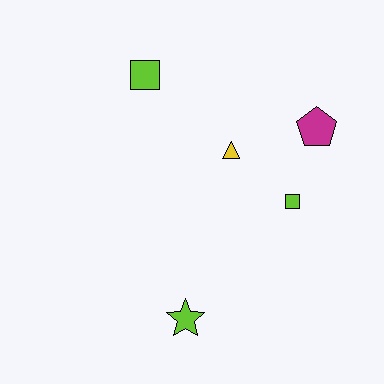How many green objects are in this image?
There are no green objects.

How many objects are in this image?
There are 5 objects.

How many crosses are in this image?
There are no crosses.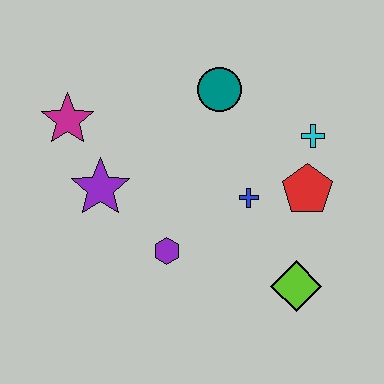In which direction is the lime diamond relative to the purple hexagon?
The lime diamond is to the right of the purple hexagon.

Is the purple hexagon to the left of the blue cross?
Yes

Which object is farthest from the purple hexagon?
The cyan cross is farthest from the purple hexagon.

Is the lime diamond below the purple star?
Yes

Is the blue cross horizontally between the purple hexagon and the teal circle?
No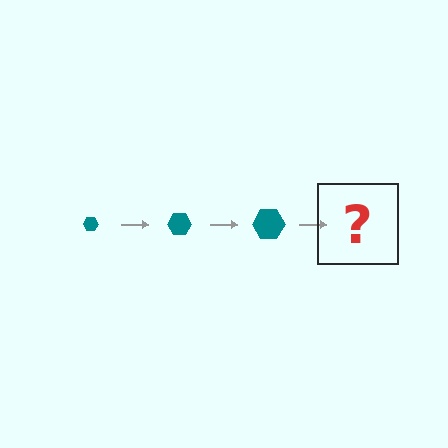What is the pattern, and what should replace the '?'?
The pattern is that the hexagon gets progressively larger each step. The '?' should be a teal hexagon, larger than the previous one.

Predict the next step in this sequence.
The next step is a teal hexagon, larger than the previous one.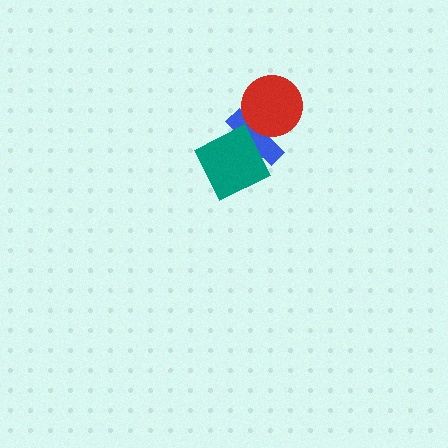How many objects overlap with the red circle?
1 object overlaps with the red circle.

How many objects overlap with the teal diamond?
1 object overlaps with the teal diamond.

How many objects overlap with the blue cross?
2 objects overlap with the blue cross.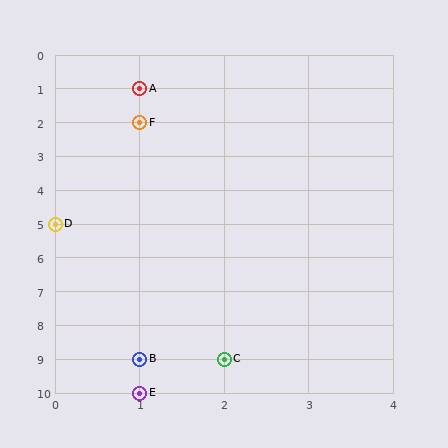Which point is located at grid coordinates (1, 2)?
Point F is at (1, 2).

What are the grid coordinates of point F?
Point F is at grid coordinates (1, 2).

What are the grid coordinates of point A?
Point A is at grid coordinates (1, 1).